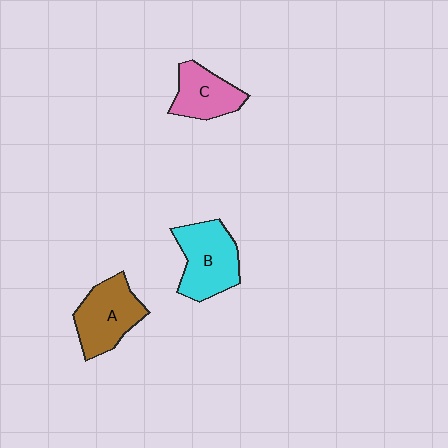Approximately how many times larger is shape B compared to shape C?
Approximately 1.4 times.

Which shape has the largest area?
Shape B (cyan).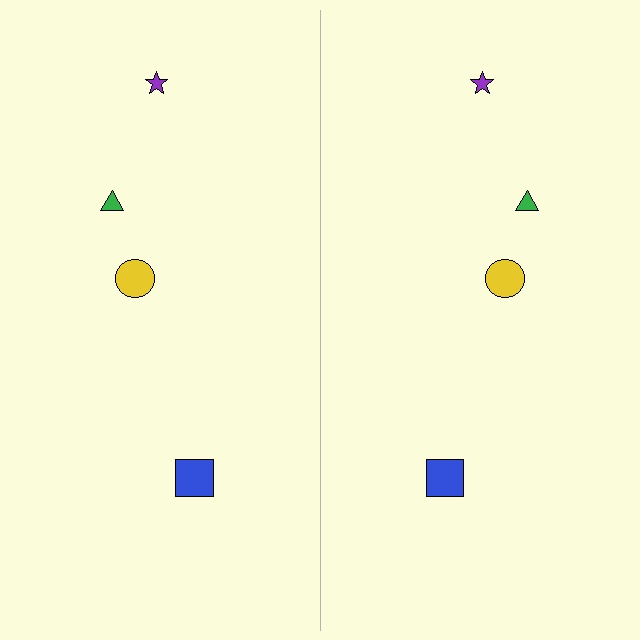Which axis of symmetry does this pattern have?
The pattern has a vertical axis of symmetry running through the center of the image.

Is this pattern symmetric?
Yes, this pattern has bilateral (reflection) symmetry.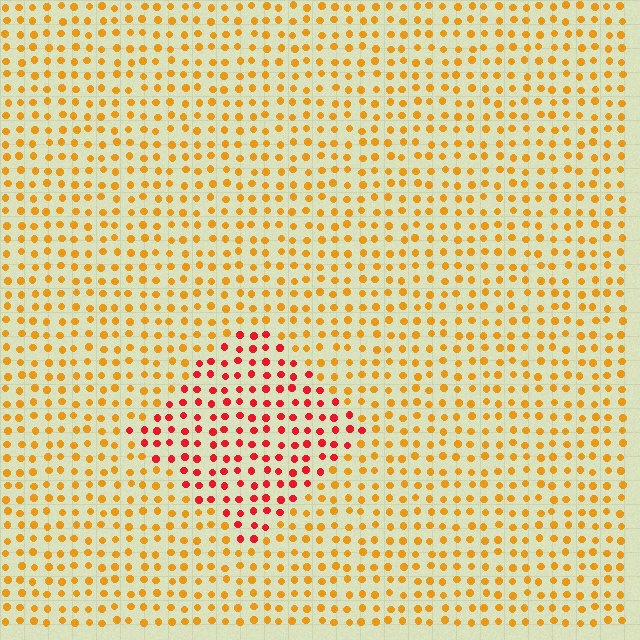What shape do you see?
I see a diamond.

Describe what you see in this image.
The image is filled with small orange elements in a uniform arrangement. A diamond-shaped region is visible where the elements are tinted to a slightly different hue, forming a subtle color boundary.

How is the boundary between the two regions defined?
The boundary is defined purely by a slight shift in hue (about 42 degrees). Spacing, size, and orientation are identical on both sides.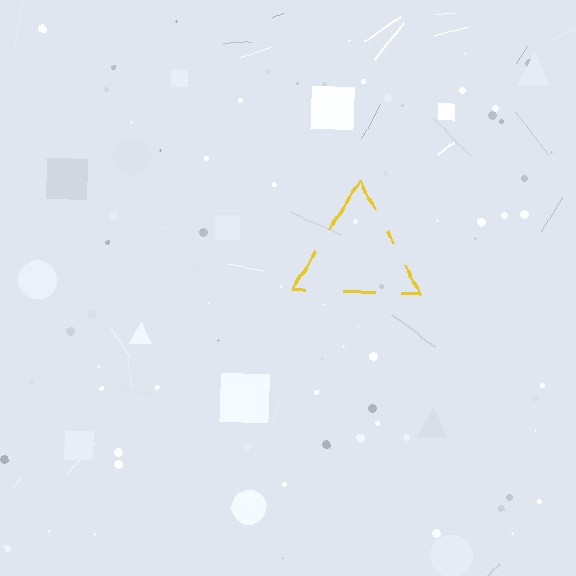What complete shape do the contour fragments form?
The contour fragments form a triangle.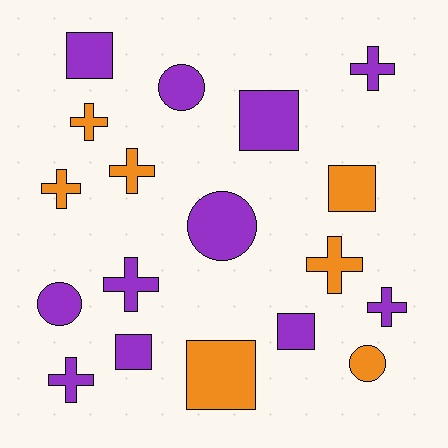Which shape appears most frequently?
Cross, with 8 objects.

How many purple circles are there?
There are 3 purple circles.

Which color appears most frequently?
Purple, with 11 objects.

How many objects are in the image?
There are 18 objects.